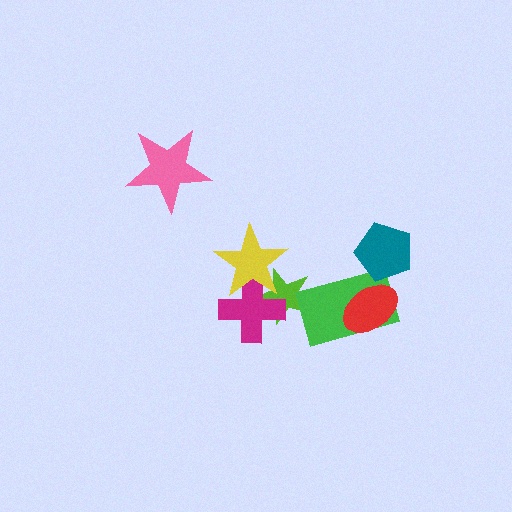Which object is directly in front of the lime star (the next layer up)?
The magenta cross is directly in front of the lime star.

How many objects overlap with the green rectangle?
3 objects overlap with the green rectangle.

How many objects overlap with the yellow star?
2 objects overlap with the yellow star.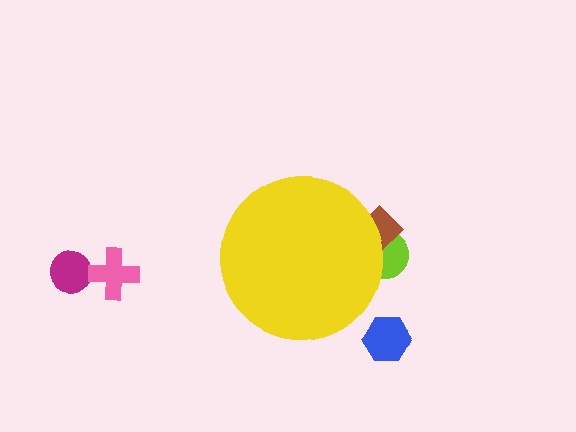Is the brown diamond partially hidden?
Yes, the brown diamond is partially hidden behind the yellow circle.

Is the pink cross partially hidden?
No, the pink cross is fully visible.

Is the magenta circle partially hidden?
No, the magenta circle is fully visible.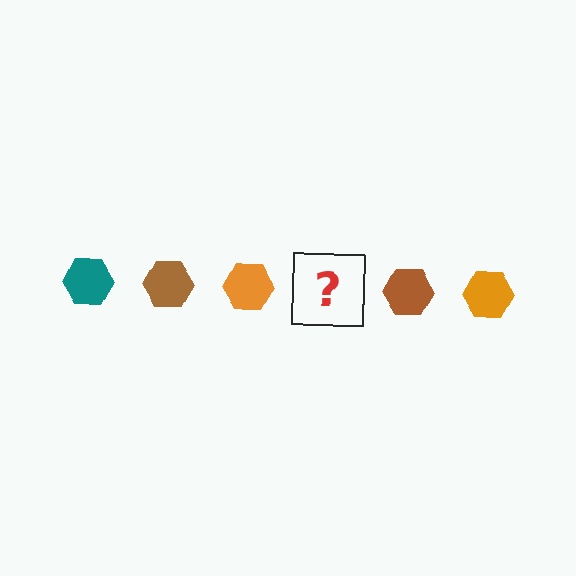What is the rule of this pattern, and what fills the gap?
The rule is that the pattern cycles through teal, brown, orange hexagons. The gap should be filled with a teal hexagon.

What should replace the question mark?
The question mark should be replaced with a teal hexagon.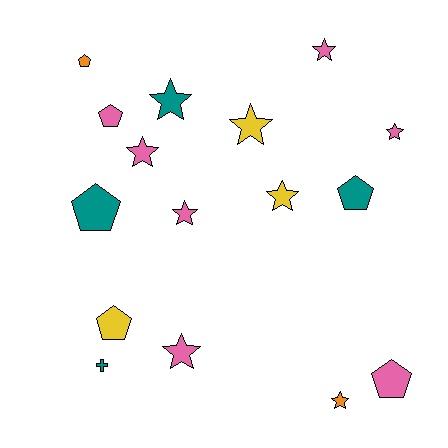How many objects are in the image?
There are 16 objects.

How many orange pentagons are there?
There is 1 orange pentagon.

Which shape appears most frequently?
Star, with 9 objects.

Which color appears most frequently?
Pink, with 7 objects.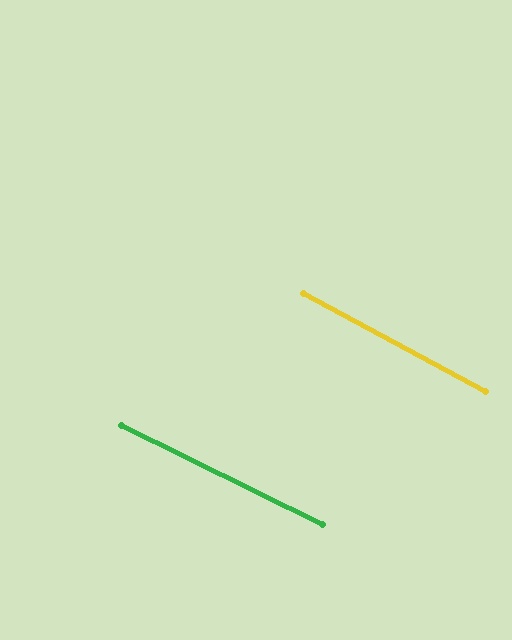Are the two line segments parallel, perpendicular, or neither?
Parallel — their directions differ by only 1.8°.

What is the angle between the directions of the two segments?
Approximately 2 degrees.